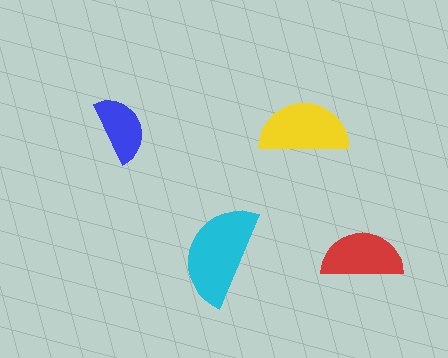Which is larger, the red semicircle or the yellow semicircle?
The yellow one.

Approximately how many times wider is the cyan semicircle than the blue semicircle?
About 1.5 times wider.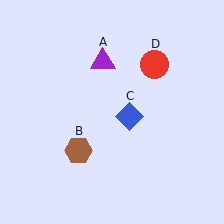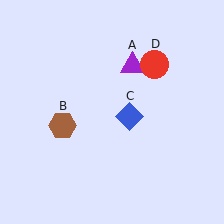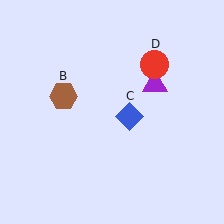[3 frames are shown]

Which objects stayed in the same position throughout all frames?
Blue diamond (object C) and red circle (object D) remained stationary.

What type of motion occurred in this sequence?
The purple triangle (object A), brown hexagon (object B) rotated clockwise around the center of the scene.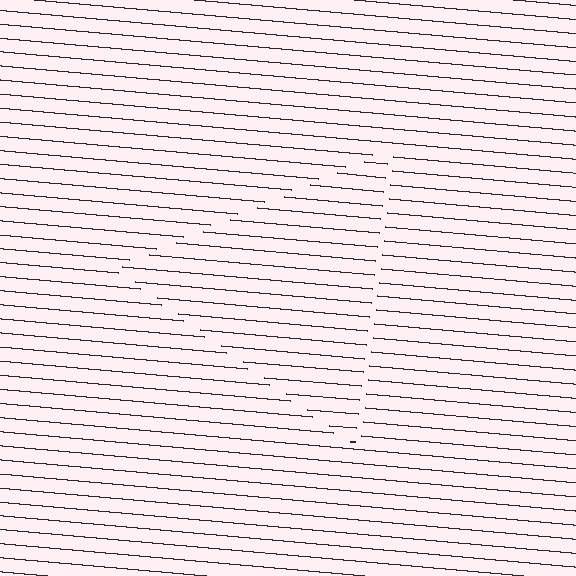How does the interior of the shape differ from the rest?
The interior of the shape contains the same grating, shifted by half a period — the contour is defined by the phase discontinuity where line-ends from the inner and outer gratings abut.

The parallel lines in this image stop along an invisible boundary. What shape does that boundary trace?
An illusory triangle. The interior of the shape contains the same grating, shifted by half a period — the contour is defined by the phase discontinuity where line-ends from the inner and outer gratings abut.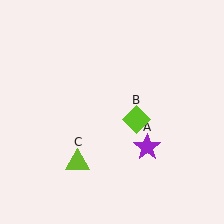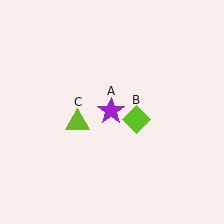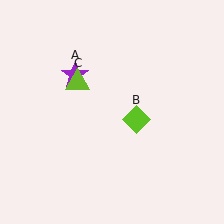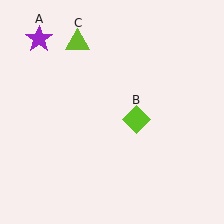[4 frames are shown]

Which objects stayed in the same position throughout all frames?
Lime diamond (object B) remained stationary.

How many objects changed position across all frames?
2 objects changed position: purple star (object A), lime triangle (object C).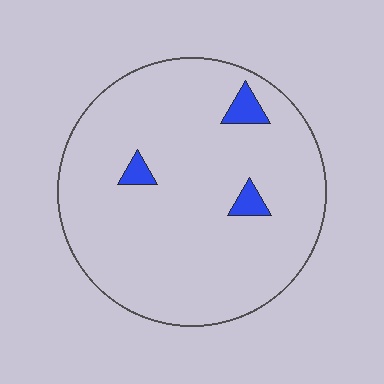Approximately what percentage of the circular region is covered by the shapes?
Approximately 5%.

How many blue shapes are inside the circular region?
3.